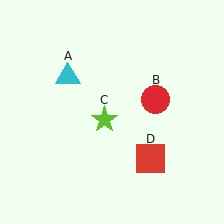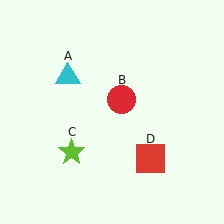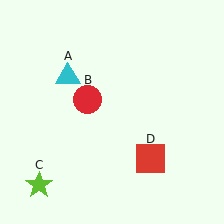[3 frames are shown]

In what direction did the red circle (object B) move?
The red circle (object B) moved left.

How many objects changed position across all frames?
2 objects changed position: red circle (object B), lime star (object C).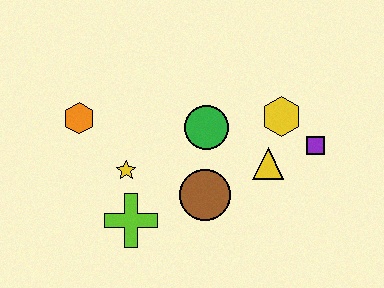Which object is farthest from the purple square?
The orange hexagon is farthest from the purple square.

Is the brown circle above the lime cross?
Yes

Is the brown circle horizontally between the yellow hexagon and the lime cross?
Yes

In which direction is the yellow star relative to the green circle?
The yellow star is to the left of the green circle.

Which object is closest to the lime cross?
The yellow star is closest to the lime cross.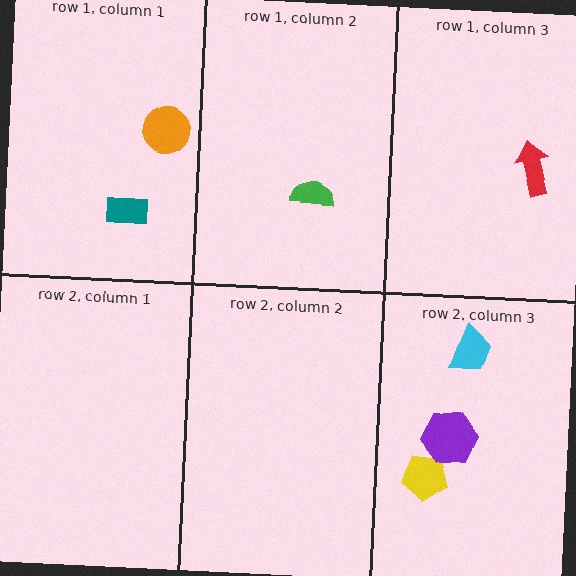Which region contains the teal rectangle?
The row 1, column 1 region.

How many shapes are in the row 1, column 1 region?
2.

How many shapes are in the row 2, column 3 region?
3.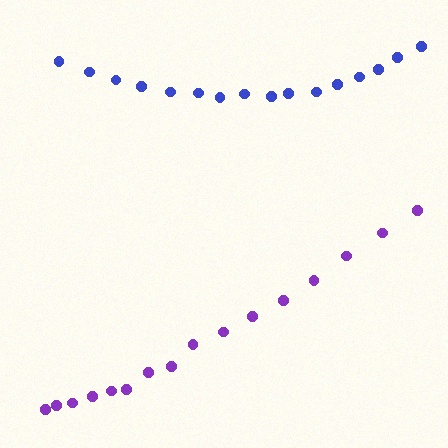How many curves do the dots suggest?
There are 2 distinct paths.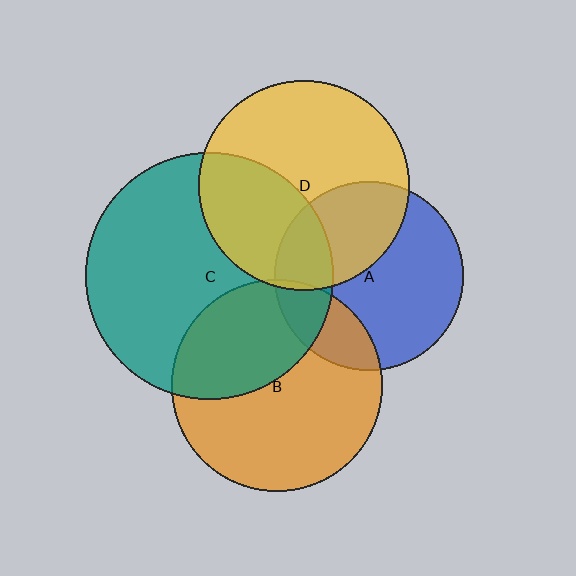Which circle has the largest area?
Circle C (teal).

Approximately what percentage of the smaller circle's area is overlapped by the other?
Approximately 40%.